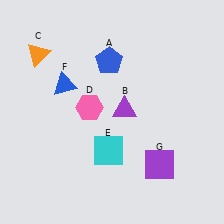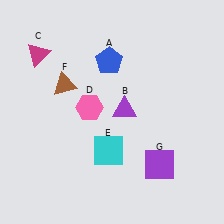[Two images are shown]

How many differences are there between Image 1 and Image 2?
There are 2 differences between the two images.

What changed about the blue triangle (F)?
In Image 1, F is blue. In Image 2, it changed to brown.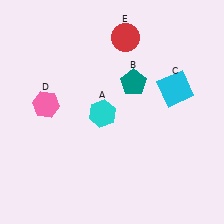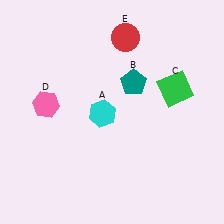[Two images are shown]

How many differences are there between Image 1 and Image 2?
There is 1 difference between the two images.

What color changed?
The square (C) changed from cyan in Image 1 to green in Image 2.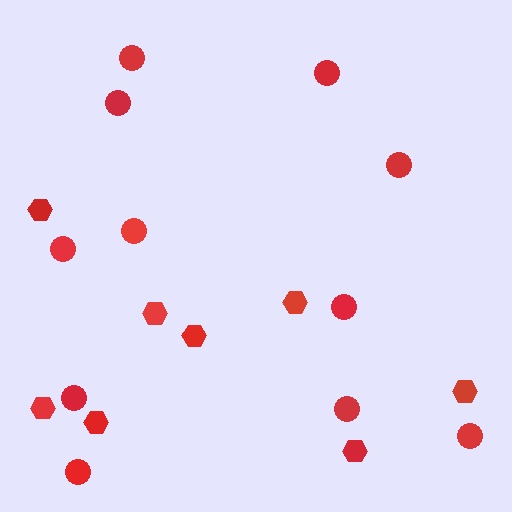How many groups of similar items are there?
There are 2 groups: one group of circles (11) and one group of hexagons (8).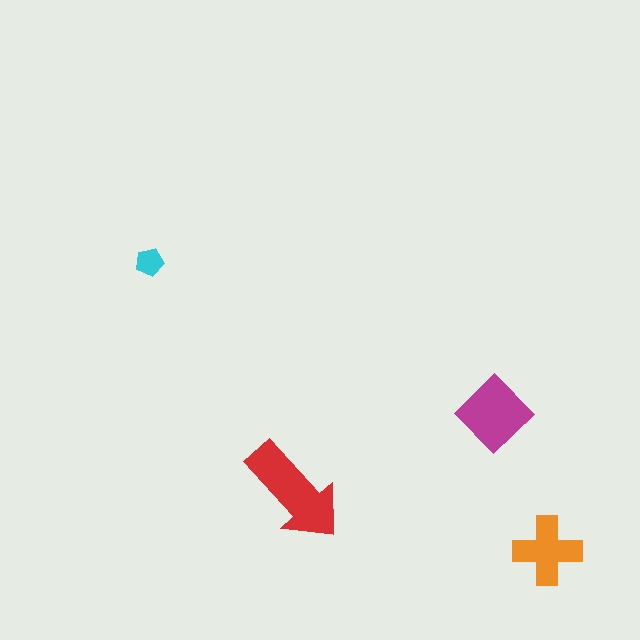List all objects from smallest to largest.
The cyan pentagon, the orange cross, the magenta diamond, the red arrow.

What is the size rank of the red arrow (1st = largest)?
1st.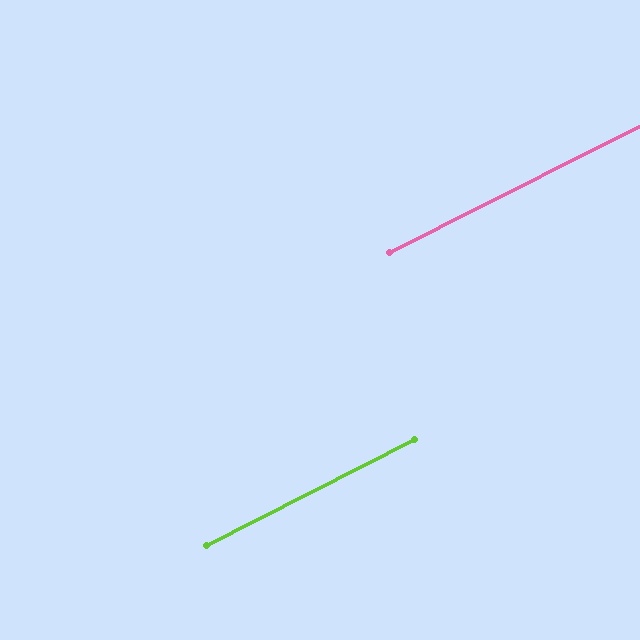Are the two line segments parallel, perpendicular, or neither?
Parallel — their directions differ by only 0.0°.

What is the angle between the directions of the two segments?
Approximately 0 degrees.